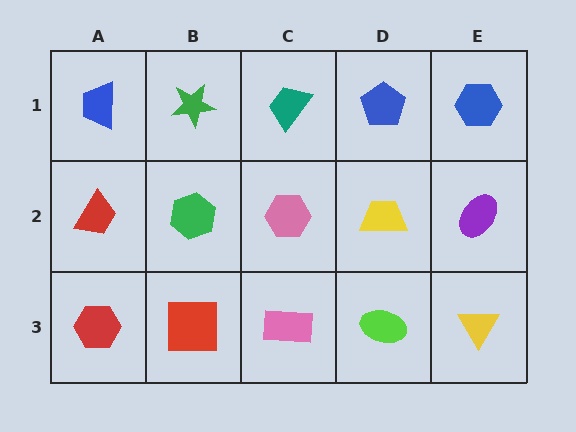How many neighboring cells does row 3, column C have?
3.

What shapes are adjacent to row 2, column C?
A teal trapezoid (row 1, column C), a pink rectangle (row 3, column C), a green hexagon (row 2, column B), a yellow trapezoid (row 2, column D).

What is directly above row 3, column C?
A pink hexagon.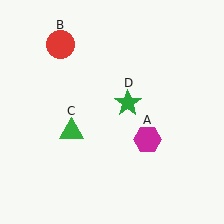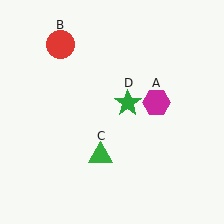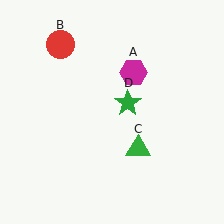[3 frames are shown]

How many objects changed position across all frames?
2 objects changed position: magenta hexagon (object A), green triangle (object C).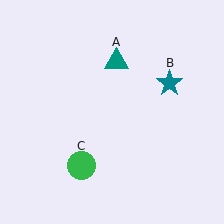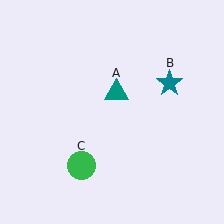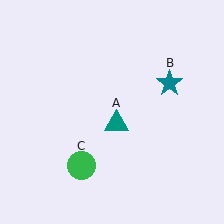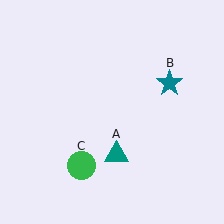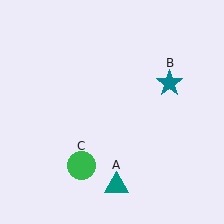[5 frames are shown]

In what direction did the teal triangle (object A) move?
The teal triangle (object A) moved down.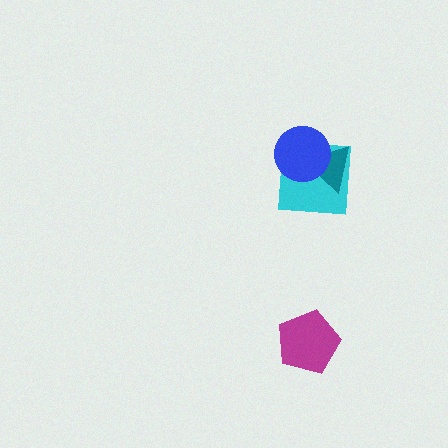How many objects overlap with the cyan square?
2 objects overlap with the cyan square.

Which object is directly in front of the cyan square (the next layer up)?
The teal triangle is directly in front of the cyan square.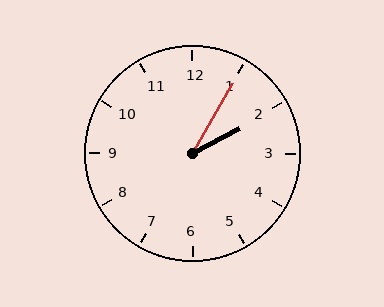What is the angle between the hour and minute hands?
Approximately 32 degrees.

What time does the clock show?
2:05.